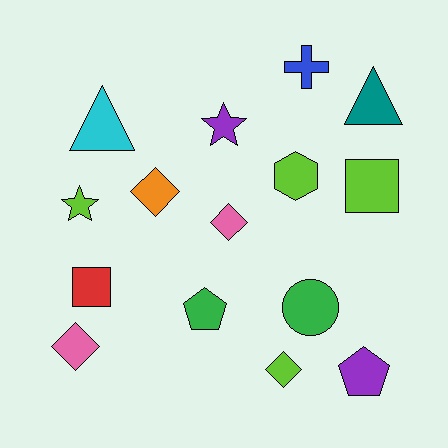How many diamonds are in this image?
There are 4 diamonds.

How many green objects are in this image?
There are 2 green objects.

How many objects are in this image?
There are 15 objects.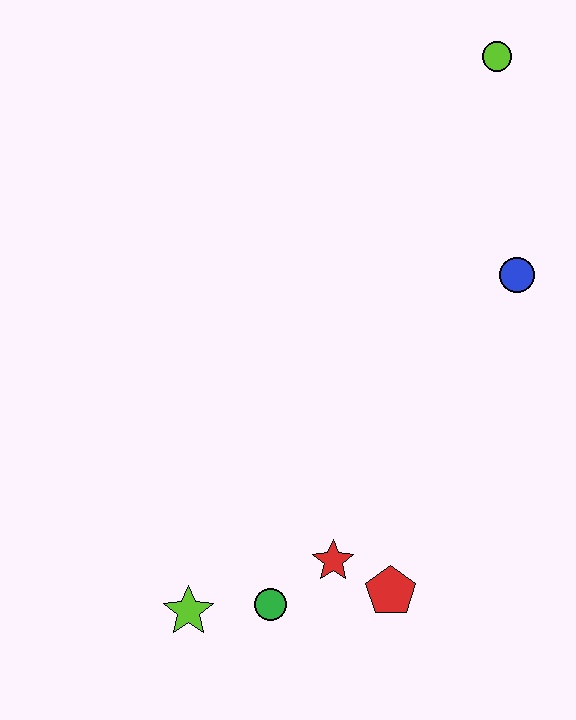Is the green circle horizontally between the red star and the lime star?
Yes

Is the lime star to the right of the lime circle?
No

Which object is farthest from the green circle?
The lime circle is farthest from the green circle.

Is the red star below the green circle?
No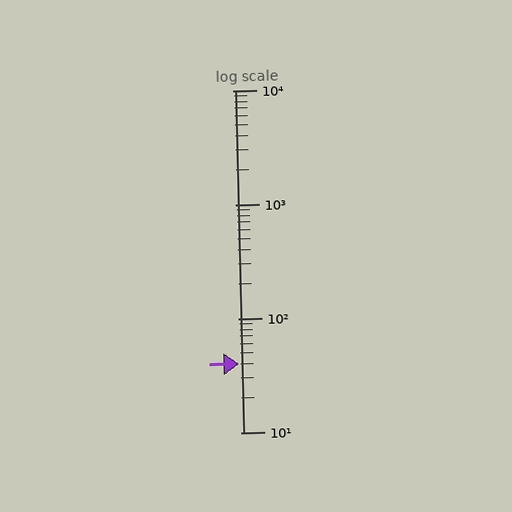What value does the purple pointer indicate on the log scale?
The pointer indicates approximately 40.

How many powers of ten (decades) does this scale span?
The scale spans 3 decades, from 10 to 10000.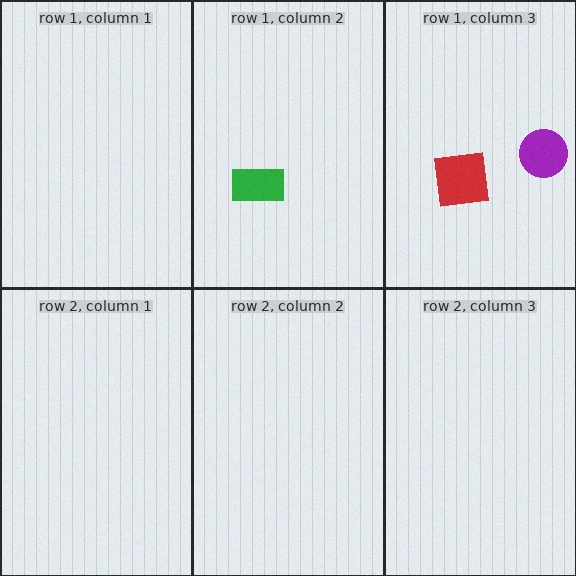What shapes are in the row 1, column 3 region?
The red square, the purple circle.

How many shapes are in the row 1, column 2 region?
1.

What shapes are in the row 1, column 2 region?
The green rectangle.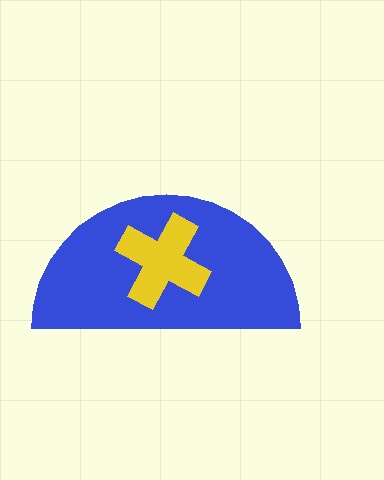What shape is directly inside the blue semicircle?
The yellow cross.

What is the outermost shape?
The blue semicircle.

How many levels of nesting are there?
2.